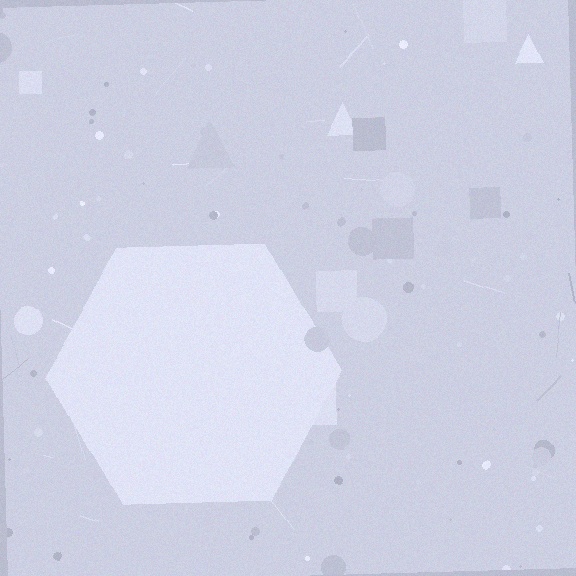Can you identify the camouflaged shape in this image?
The camouflaged shape is a hexagon.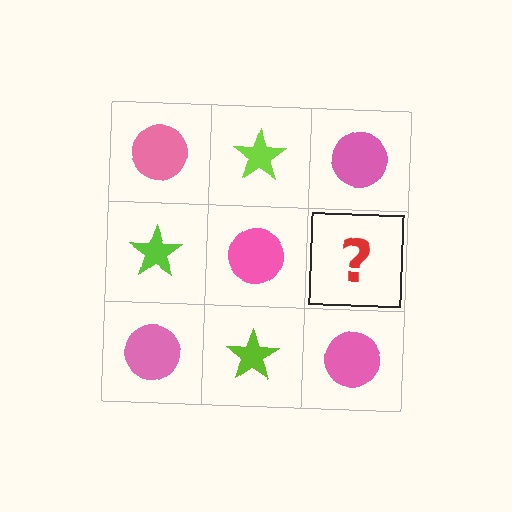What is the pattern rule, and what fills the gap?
The rule is that it alternates pink circle and lime star in a checkerboard pattern. The gap should be filled with a lime star.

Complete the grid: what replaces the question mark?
The question mark should be replaced with a lime star.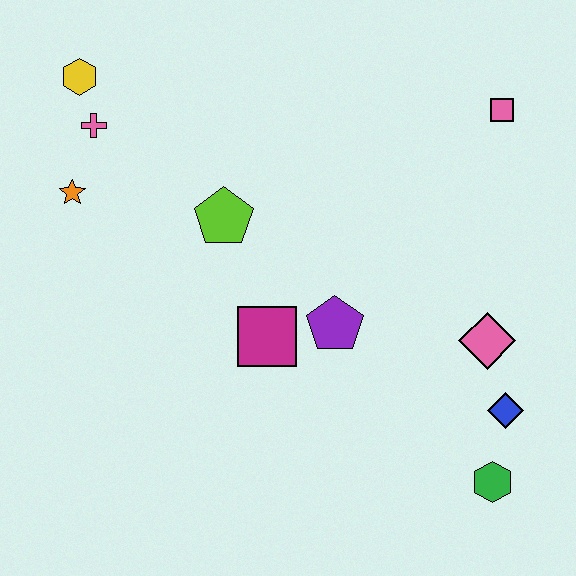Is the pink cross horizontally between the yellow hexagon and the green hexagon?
Yes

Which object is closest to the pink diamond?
The blue diamond is closest to the pink diamond.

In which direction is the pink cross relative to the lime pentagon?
The pink cross is to the left of the lime pentagon.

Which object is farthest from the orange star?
The green hexagon is farthest from the orange star.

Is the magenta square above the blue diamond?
Yes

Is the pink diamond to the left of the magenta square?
No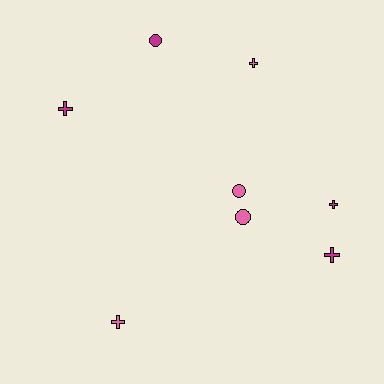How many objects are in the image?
There are 8 objects.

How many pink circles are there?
There are 2 pink circles.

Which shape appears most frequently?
Cross, with 5 objects.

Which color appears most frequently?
Pink, with 4 objects.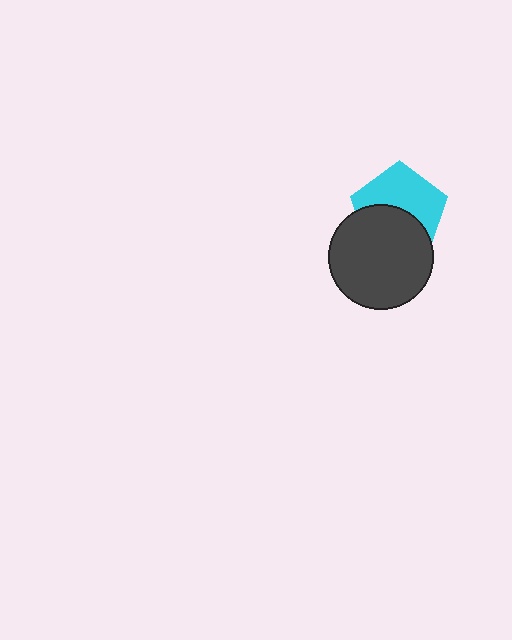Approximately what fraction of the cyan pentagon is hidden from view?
Roughly 47% of the cyan pentagon is hidden behind the dark gray circle.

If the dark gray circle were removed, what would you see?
You would see the complete cyan pentagon.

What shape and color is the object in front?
The object in front is a dark gray circle.